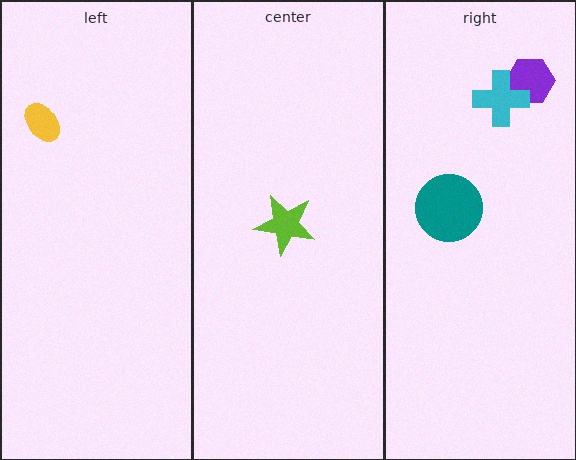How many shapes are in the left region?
1.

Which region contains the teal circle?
The right region.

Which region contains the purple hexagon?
The right region.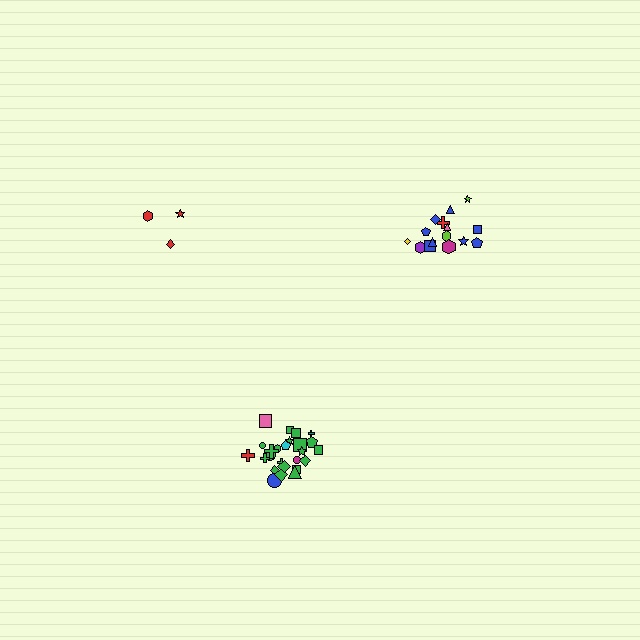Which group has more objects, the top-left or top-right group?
The top-right group.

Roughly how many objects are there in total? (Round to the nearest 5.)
Roughly 45 objects in total.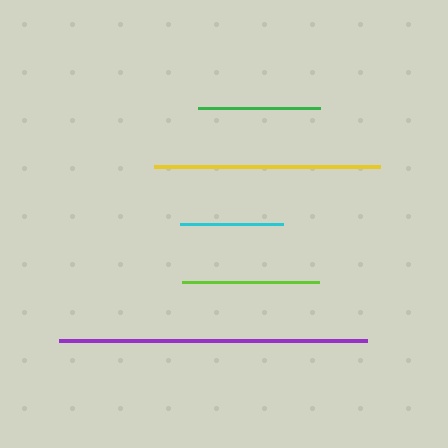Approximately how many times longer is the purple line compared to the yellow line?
The purple line is approximately 1.4 times the length of the yellow line.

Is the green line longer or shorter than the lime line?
The lime line is longer than the green line.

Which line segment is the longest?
The purple line is the longest at approximately 308 pixels.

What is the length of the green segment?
The green segment is approximately 122 pixels long.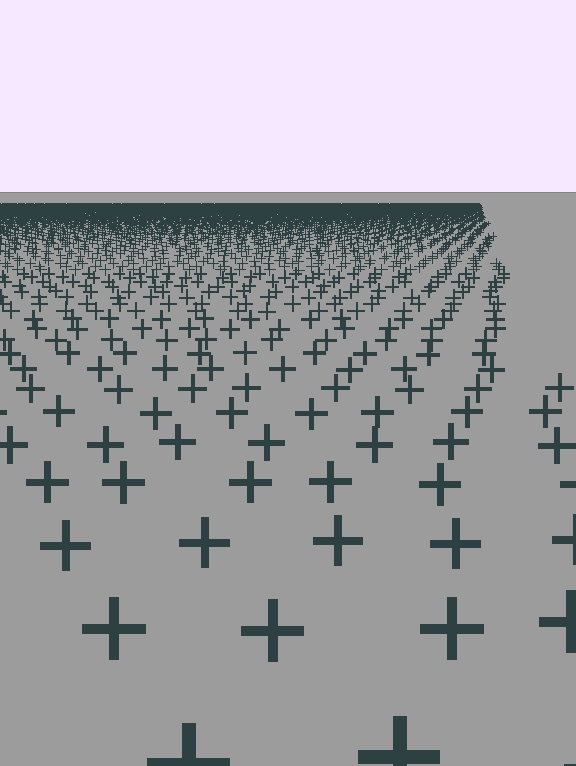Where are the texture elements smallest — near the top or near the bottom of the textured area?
Near the top.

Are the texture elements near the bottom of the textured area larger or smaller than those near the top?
Larger. Near the bottom, elements are closer to the viewer and appear at a bigger on-screen size.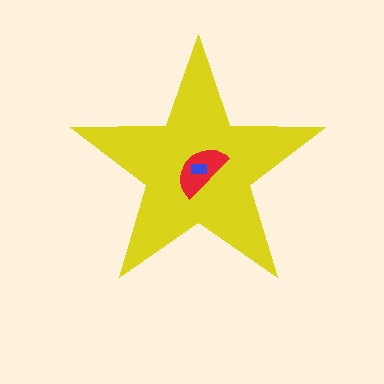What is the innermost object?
The blue rectangle.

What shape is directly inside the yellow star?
The red semicircle.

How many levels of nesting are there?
3.